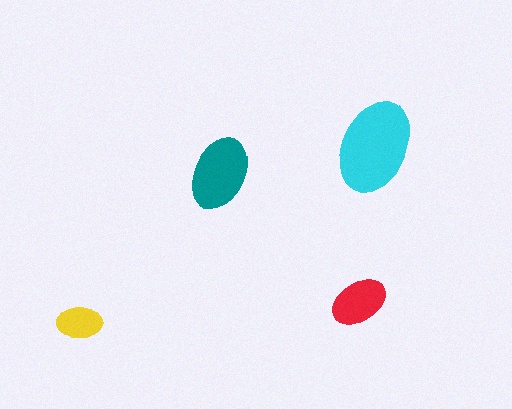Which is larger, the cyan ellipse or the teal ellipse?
The cyan one.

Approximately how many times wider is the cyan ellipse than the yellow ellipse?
About 2 times wider.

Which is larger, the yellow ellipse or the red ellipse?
The red one.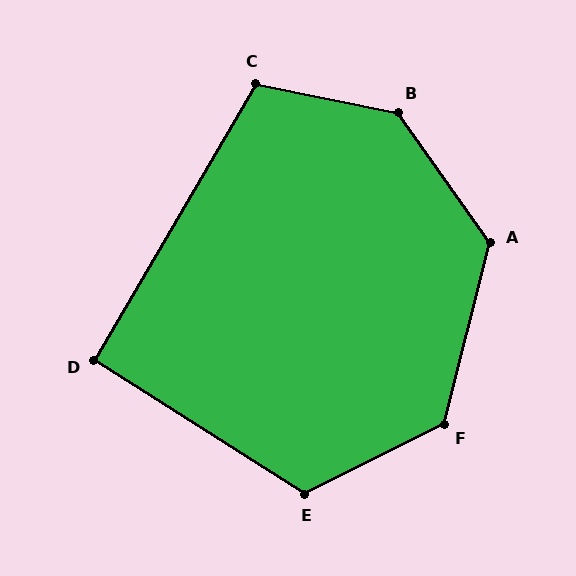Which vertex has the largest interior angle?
B, at approximately 137 degrees.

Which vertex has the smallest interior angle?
D, at approximately 92 degrees.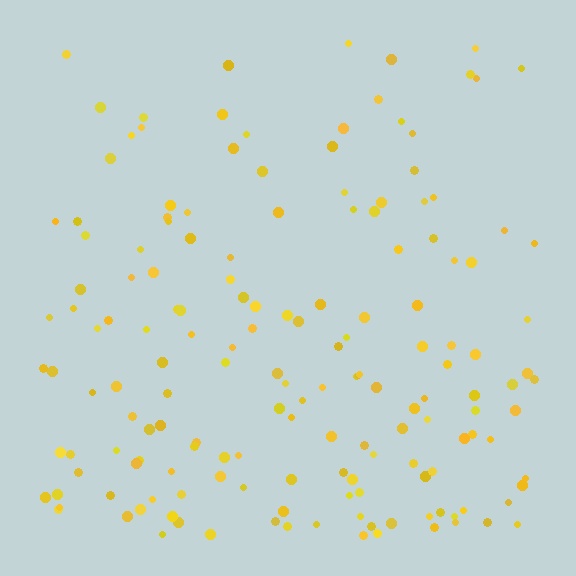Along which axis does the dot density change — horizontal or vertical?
Vertical.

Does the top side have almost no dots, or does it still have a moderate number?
Still a moderate number, just noticeably fewer than the bottom.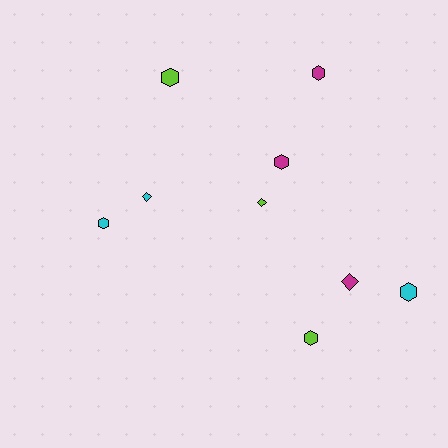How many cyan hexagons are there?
There are 2 cyan hexagons.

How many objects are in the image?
There are 9 objects.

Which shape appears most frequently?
Hexagon, with 6 objects.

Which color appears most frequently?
Lime, with 3 objects.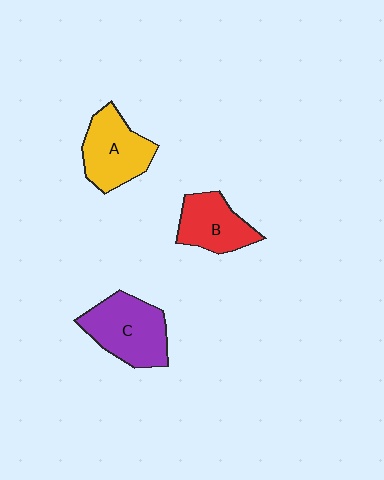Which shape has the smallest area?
Shape B (red).